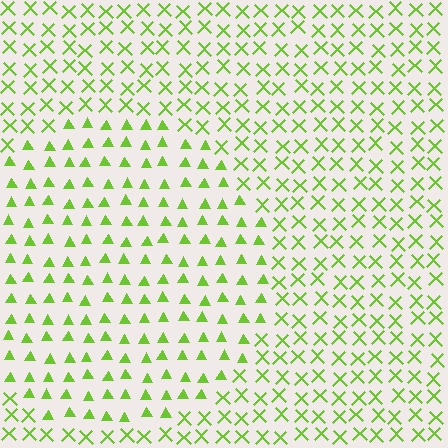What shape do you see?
I see a circle.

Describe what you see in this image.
The image is filled with small lime elements arranged in a uniform grid. A circle-shaped region contains triangles, while the surrounding area contains X marks. The boundary is defined purely by the change in element shape.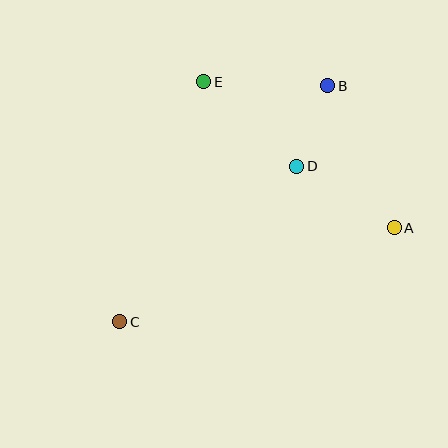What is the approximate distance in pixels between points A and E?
The distance between A and E is approximately 240 pixels.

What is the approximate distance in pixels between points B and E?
The distance between B and E is approximately 124 pixels.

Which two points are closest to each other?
Points B and D are closest to each other.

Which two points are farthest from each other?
Points B and C are farthest from each other.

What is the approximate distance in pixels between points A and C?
The distance between A and C is approximately 290 pixels.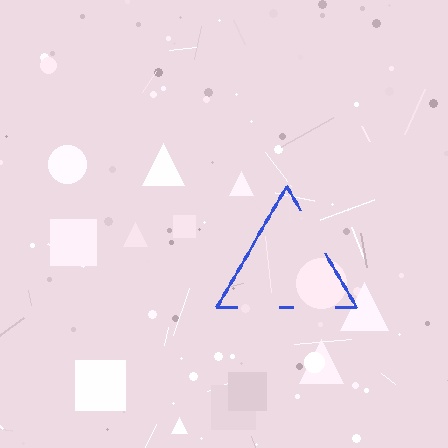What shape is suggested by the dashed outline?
The dashed outline suggests a triangle.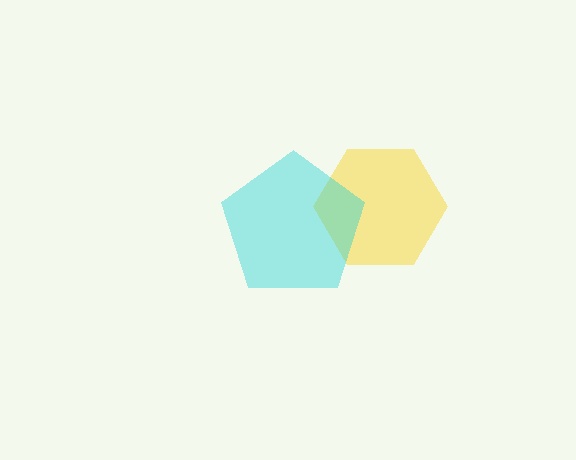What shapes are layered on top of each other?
The layered shapes are: a yellow hexagon, a cyan pentagon.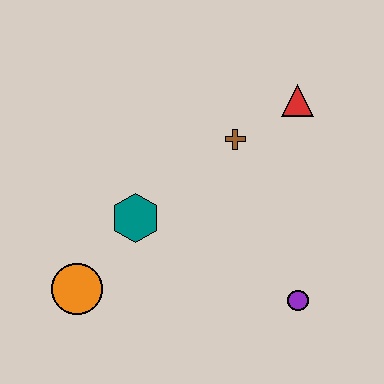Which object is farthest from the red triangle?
The orange circle is farthest from the red triangle.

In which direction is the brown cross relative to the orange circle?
The brown cross is to the right of the orange circle.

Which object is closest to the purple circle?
The brown cross is closest to the purple circle.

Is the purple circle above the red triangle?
No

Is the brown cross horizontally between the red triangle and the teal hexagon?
Yes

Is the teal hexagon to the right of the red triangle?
No